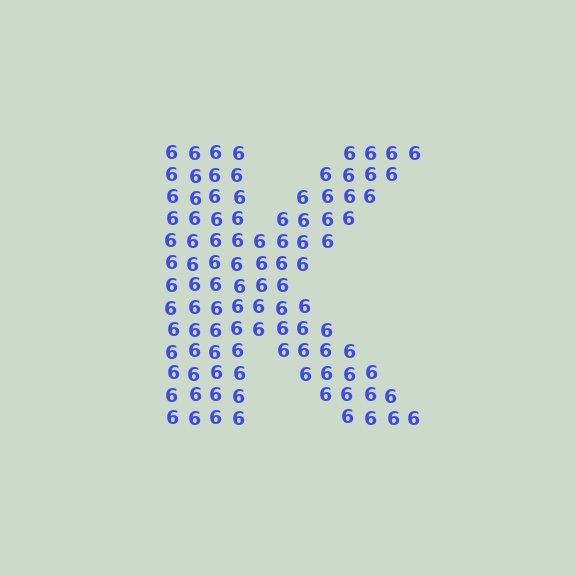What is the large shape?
The large shape is the letter K.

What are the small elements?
The small elements are digit 6's.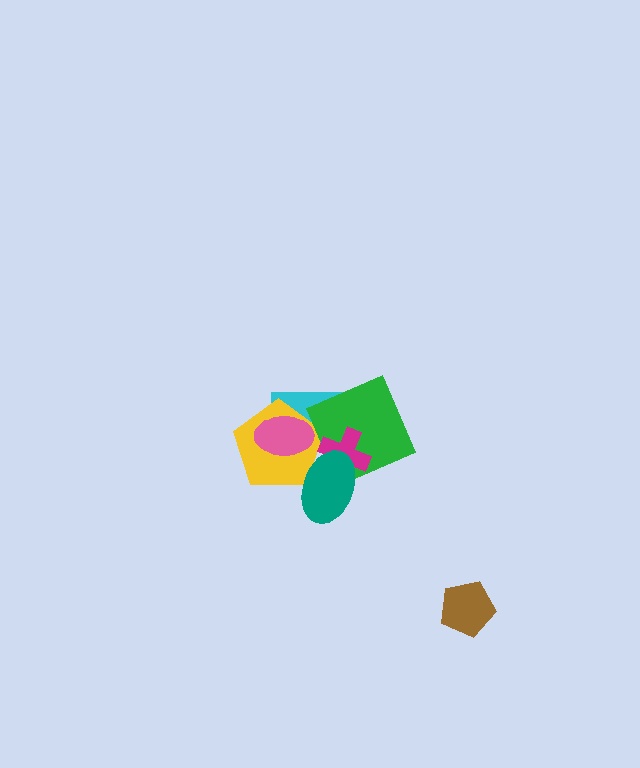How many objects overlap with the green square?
3 objects overlap with the green square.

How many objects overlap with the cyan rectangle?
5 objects overlap with the cyan rectangle.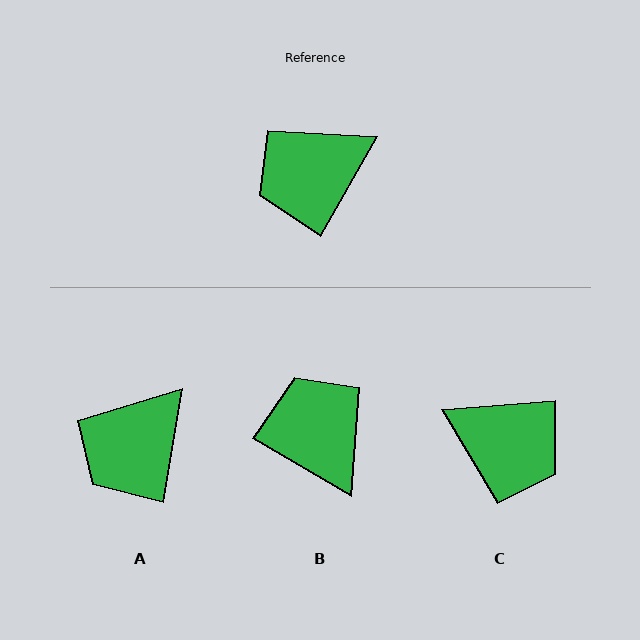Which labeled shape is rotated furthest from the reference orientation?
C, about 124 degrees away.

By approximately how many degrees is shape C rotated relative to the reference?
Approximately 124 degrees counter-clockwise.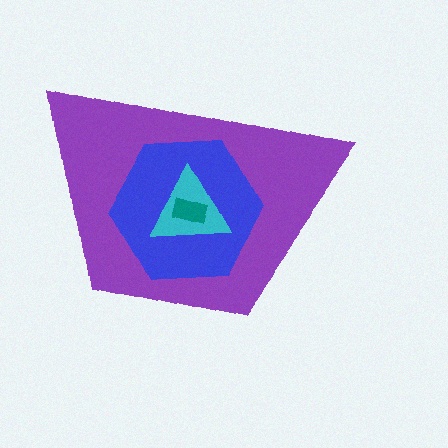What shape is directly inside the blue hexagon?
The cyan triangle.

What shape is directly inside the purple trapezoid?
The blue hexagon.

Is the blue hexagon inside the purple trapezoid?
Yes.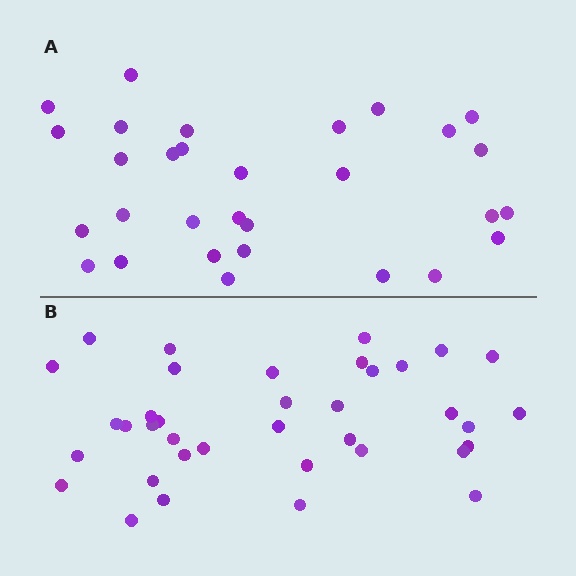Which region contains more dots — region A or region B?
Region B (the bottom region) has more dots.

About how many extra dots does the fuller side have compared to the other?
Region B has roughly 8 or so more dots than region A.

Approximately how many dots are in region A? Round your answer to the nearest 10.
About 30 dots.